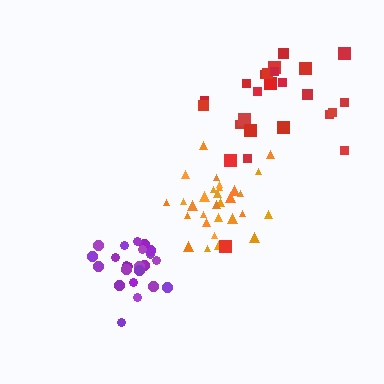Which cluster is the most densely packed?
Purple.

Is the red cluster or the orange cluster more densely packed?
Orange.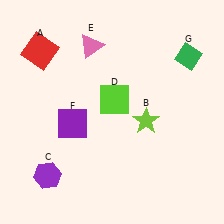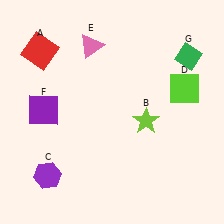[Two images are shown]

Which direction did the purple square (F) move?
The purple square (F) moved left.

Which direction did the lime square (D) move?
The lime square (D) moved right.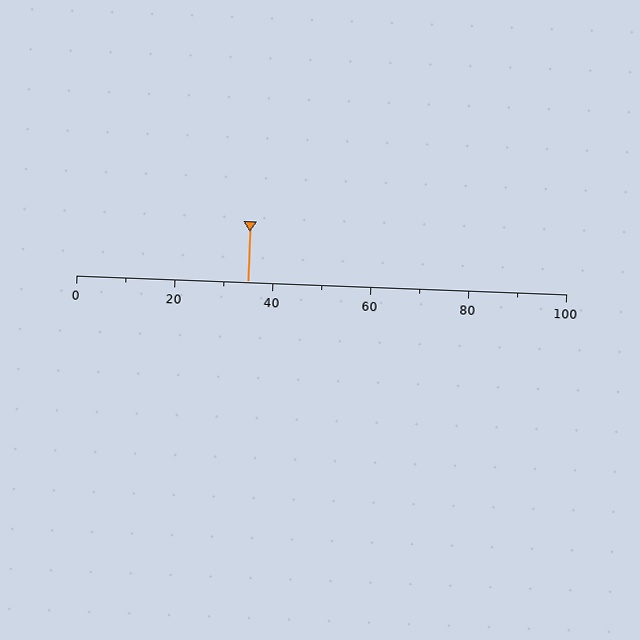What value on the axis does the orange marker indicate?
The marker indicates approximately 35.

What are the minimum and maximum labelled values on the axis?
The axis runs from 0 to 100.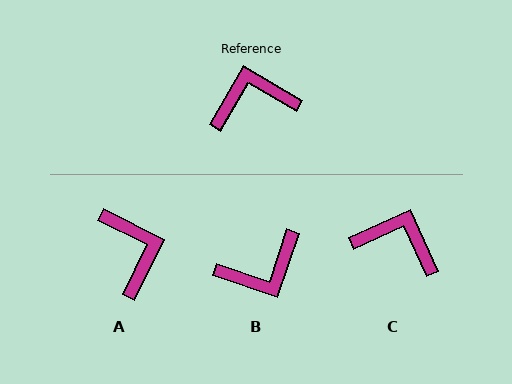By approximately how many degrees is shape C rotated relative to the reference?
Approximately 35 degrees clockwise.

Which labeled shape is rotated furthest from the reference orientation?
B, about 168 degrees away.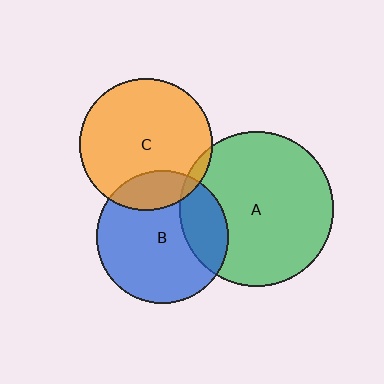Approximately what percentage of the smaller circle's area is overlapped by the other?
Approximately 5%.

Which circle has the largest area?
Circle A (green).